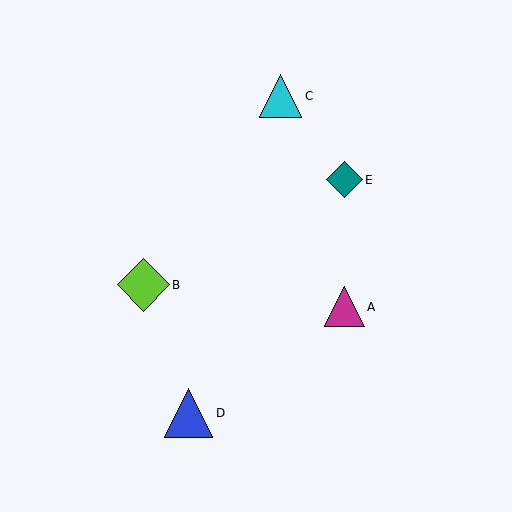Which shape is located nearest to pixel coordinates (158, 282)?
The lime diamond (labeled B) at (143, 285) is nearest to that location.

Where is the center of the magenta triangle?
The center of the magenta triangle is at (344, 307).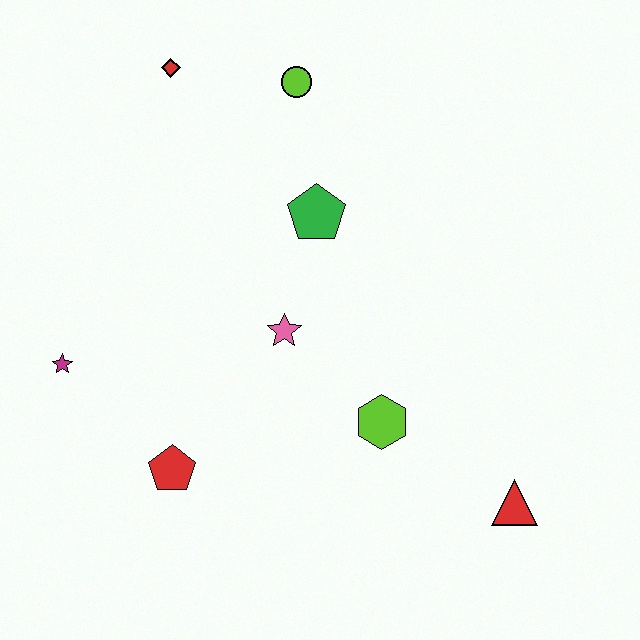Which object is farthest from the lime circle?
The red triangle is farthest from the lime circle.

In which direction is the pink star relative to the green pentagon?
The pink star is below the green pentagon.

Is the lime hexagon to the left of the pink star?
No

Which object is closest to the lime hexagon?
The pink star is closest to the lime hexagon.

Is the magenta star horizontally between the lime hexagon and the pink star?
No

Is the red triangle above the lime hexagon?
No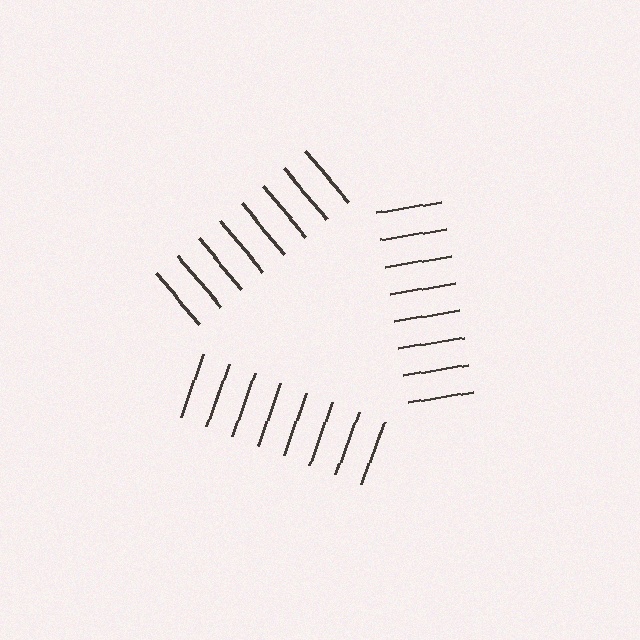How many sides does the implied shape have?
3 sides — the line-ends trace a triangle.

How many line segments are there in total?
24 — 8 along each of the 3 edges.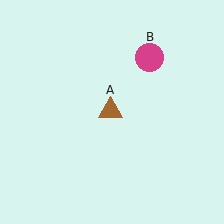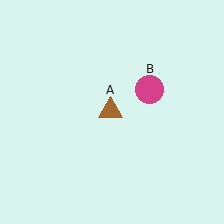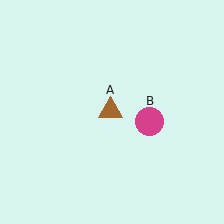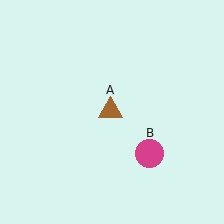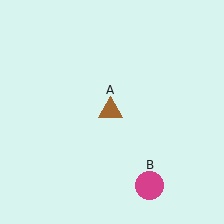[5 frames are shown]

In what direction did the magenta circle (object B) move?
The magenta circle (object B) moved down.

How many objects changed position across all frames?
1 object changed position: magenta circle (object B).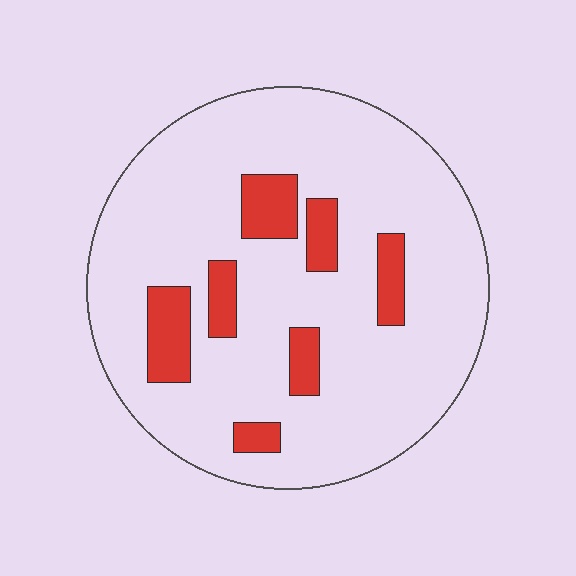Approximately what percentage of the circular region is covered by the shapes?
Approximately 15%.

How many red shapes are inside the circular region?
7.